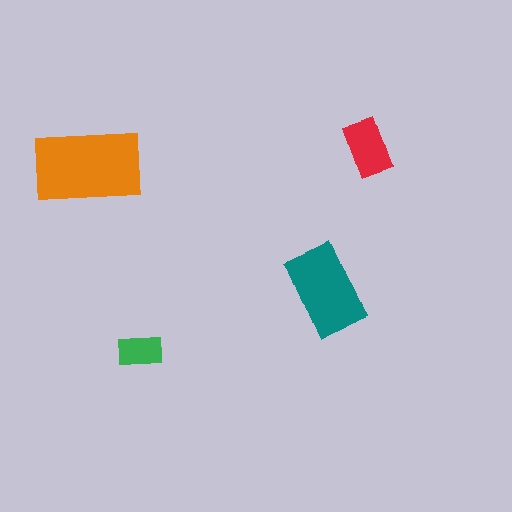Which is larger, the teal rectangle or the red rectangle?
The teal one.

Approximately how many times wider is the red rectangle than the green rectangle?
About 1.5 times wider.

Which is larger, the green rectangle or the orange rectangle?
The orange one.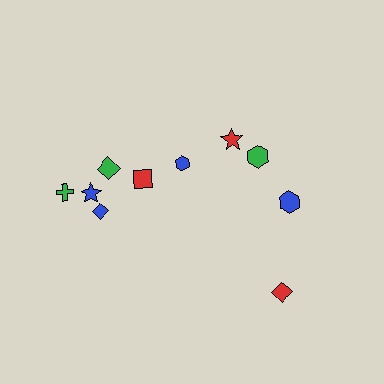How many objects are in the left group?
There are 6 objects.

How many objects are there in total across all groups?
There are 10 objects.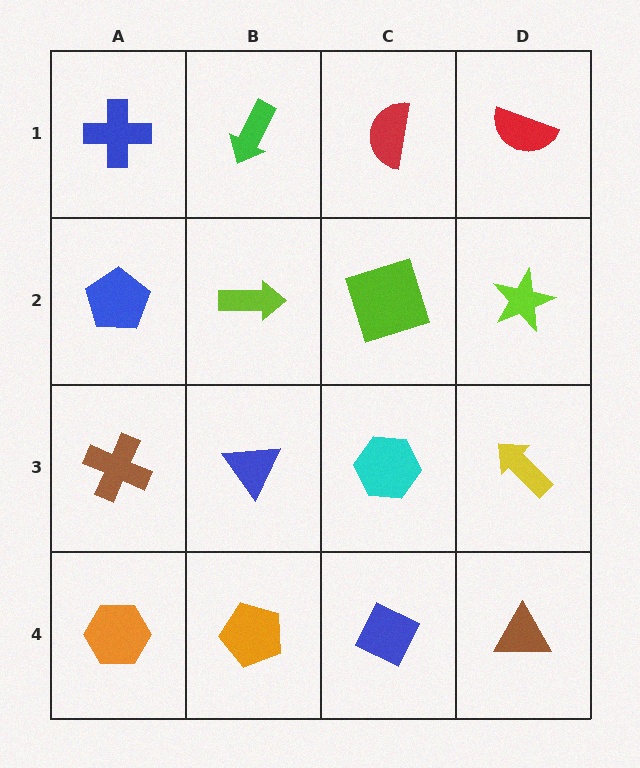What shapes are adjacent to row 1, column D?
A lime star (row 2, column D), a red semicircle (row 1, column C).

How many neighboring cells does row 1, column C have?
3.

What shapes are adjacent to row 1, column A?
A blue pentagon (row 2, column A), a green arrow (row 1, column B).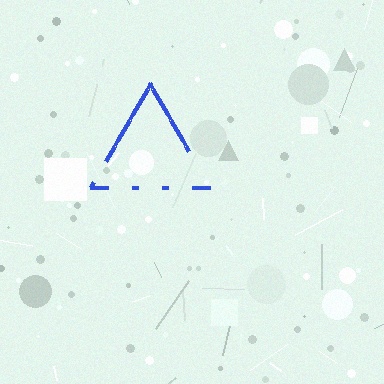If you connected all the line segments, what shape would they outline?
They would outline a triangle.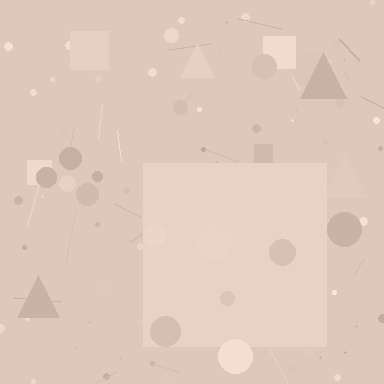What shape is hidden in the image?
A square is hidden in the image.